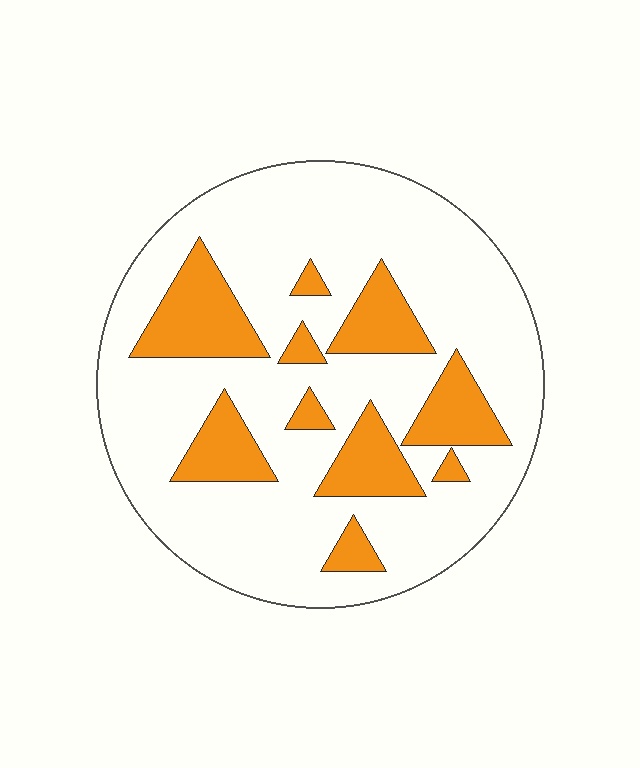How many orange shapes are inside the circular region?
10.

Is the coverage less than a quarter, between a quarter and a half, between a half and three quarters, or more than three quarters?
Less than a quarter.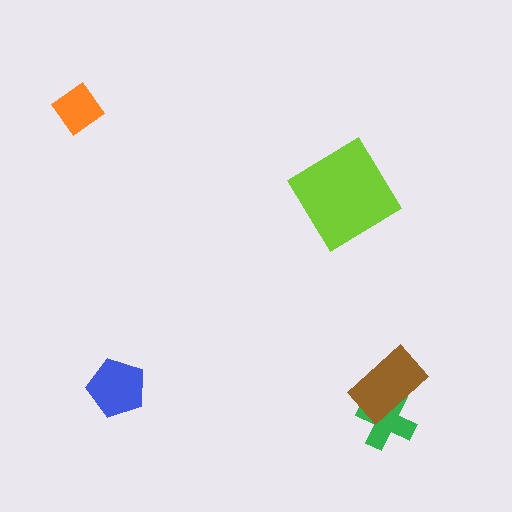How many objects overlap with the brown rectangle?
1 object overlaps with the brown rectangle.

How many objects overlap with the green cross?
1 object overlaps with the green cross.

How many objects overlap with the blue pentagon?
0 objects overlap with the blue pentagon.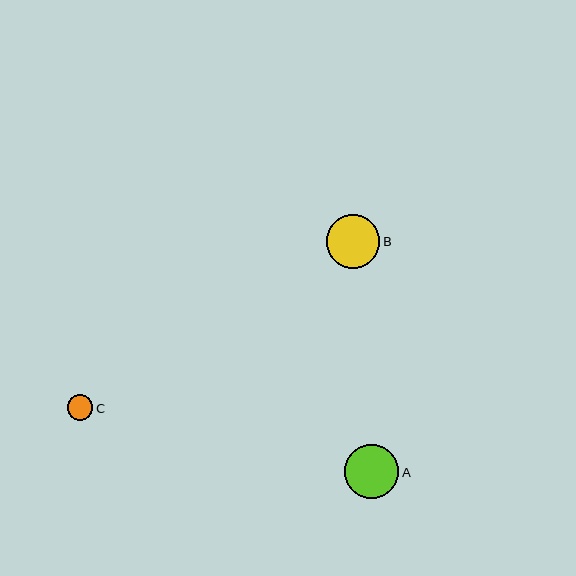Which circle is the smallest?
Circle C is the smallest with a size of approximately 26 pixels.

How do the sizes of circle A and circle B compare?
Circle A and circle B are approximately the same size.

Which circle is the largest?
Circle A is the largest with a size of approximately 54 pixels.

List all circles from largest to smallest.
From largest to smallest: A, B, C.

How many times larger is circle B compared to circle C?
Circle B is approximately 2.1 times the size of circle C.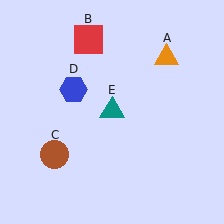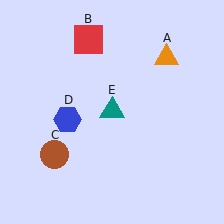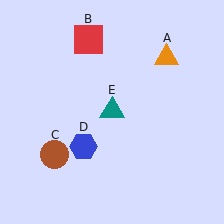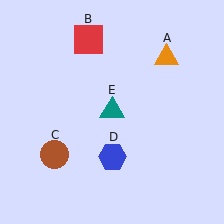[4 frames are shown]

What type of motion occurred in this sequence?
The blue hexagon (object D) rotated counterclockwise around the center of the scene.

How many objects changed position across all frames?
1 object changed position: blue hexagon (object D).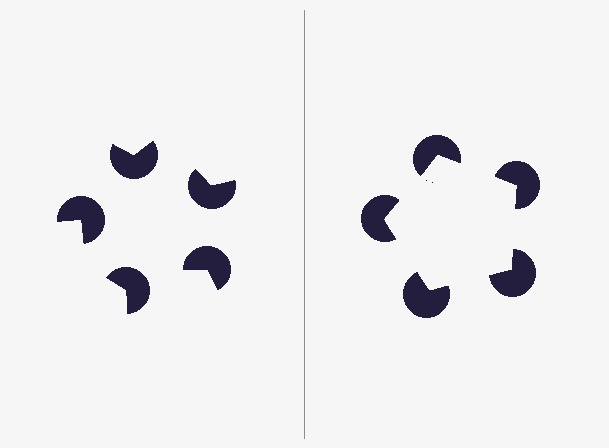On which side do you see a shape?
An illusory pentagon appears on the right side. On the left side the wedge cuts are rotated, so no coherent shape forms.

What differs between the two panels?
The pac-man discs are positioned identically on both sides; only the wedge orientations differ. On the right they align to a pentagon; on the left they are misaligned.